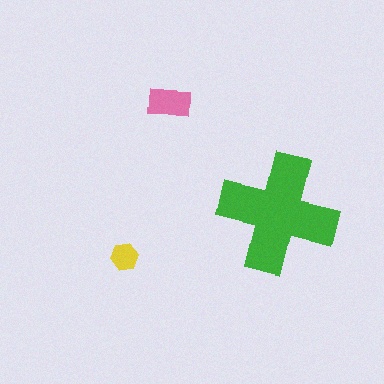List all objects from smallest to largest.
The yellow hexagon, the pink rectangle, the green cross.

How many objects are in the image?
There are 3 objects in the image.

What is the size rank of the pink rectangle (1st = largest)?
2nd.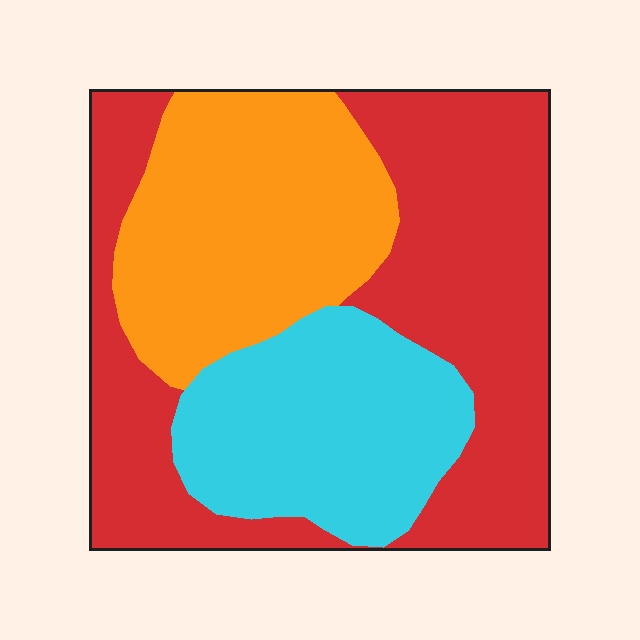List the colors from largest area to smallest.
From largest to smallest: red, orange, cyan.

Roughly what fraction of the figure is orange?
Orange takes up about one quarter (1/4) of the figure.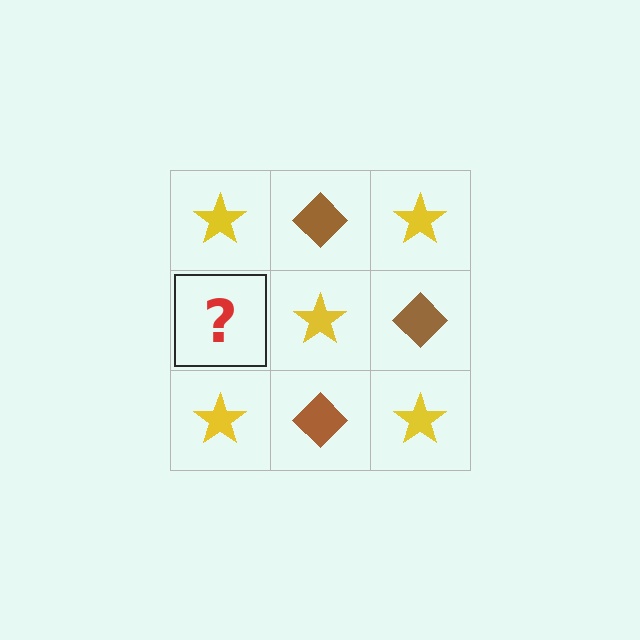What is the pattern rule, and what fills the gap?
The rule is that it alternates yellow star and brown diamond in a checkerboard pattern. The gap should be filled with a brown diamond.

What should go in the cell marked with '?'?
The missing cell should contain a brown diamond.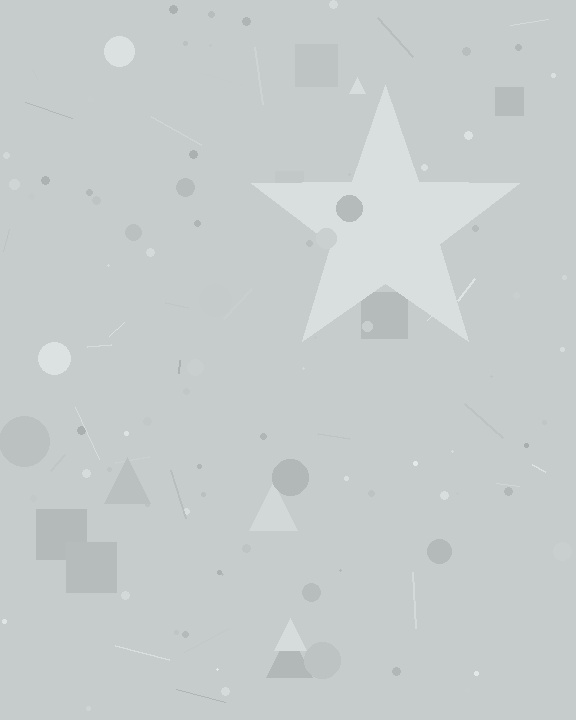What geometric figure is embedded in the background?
A star is embedded in the background.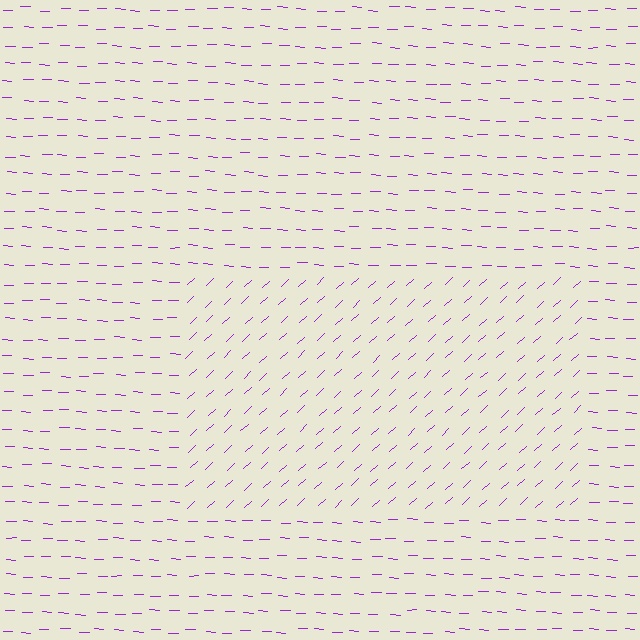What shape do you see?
I see a rectangle.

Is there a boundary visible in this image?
Yes, there is a texture boundary formed by a change in line orientation.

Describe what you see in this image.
The image is filled with small purple line segments. A rectangle region in the image has lines oriented differently from the surrounding lines, creating a visible texture boundary.